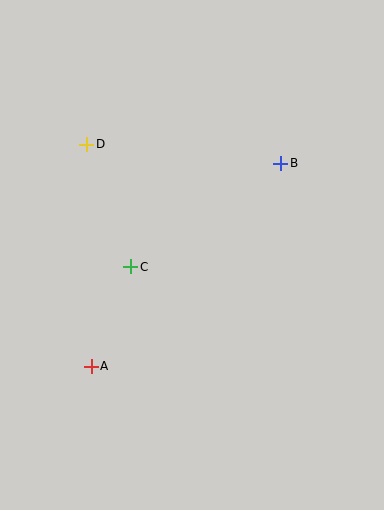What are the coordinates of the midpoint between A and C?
The midpoint between A and C is at (111, 316).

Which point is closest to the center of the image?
Point C at (131, 267) is closest to the center.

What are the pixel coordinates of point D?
Point D is at (87, 144).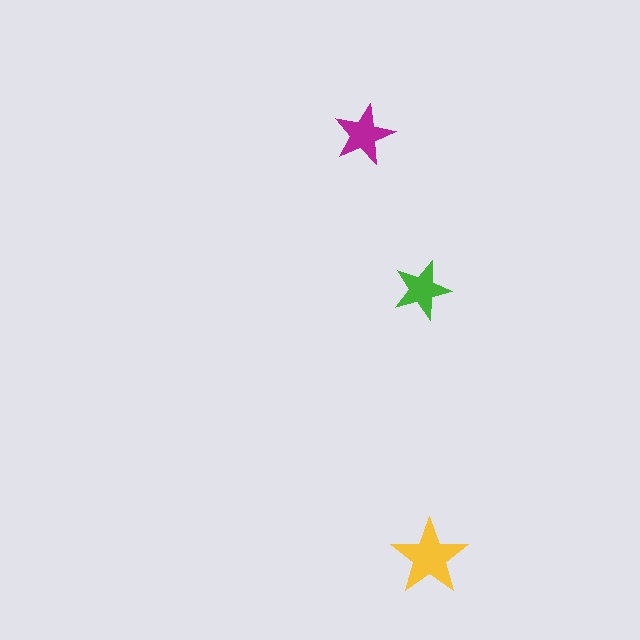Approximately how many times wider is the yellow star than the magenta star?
About 1.5 times wider.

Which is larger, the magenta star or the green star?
The magenta one.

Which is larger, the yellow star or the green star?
The yellow one.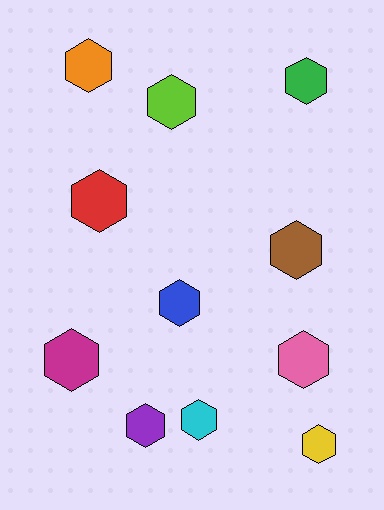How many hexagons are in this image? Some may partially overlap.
There are 11 hexagons.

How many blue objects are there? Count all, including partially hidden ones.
There is 1 blue object.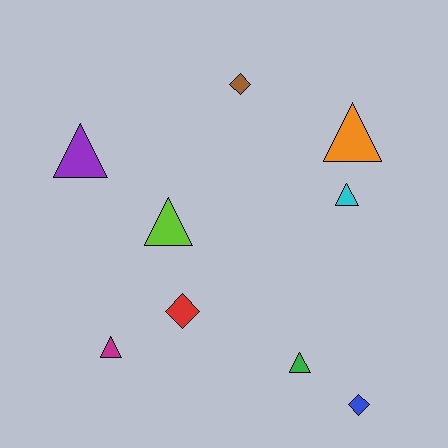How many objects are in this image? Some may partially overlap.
There are 9 objects.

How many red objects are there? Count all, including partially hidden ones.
There is 1 red object.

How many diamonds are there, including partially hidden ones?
There are 3 diamonds.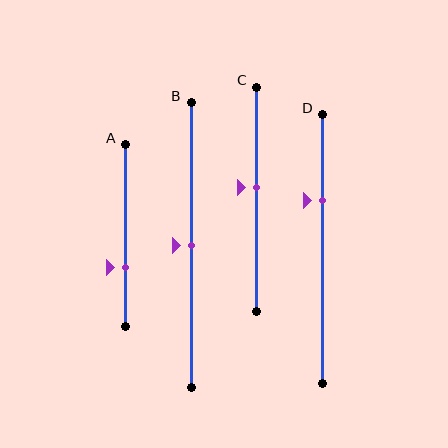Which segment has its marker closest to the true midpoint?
Segment B has its marker closest to the true midpoint.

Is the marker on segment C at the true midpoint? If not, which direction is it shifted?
No, the marker on segment C is shifted upward by about 6% of the segment length.